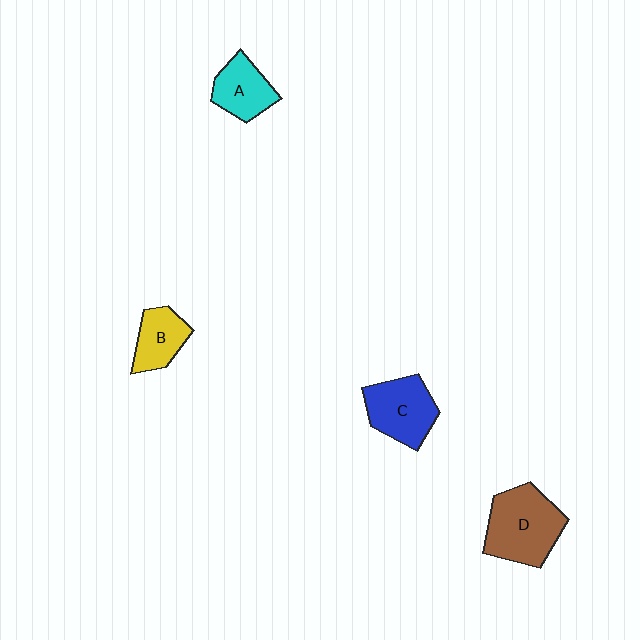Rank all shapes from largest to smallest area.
From largest to smallest: D (brown), C (blue), A (cyan), B (yellow).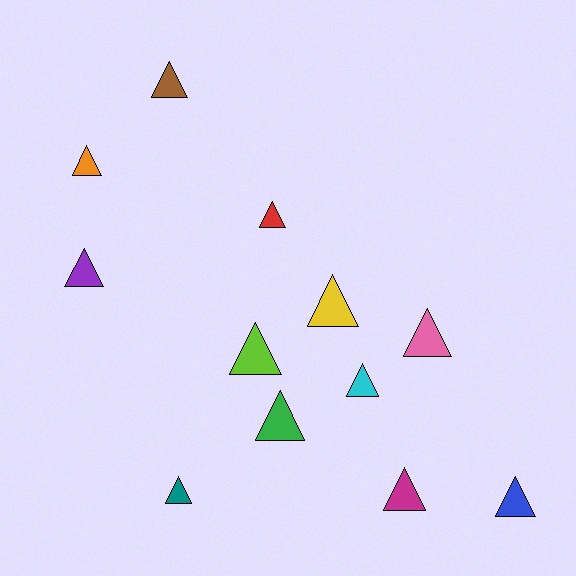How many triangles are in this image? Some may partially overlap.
There are 12 triangles.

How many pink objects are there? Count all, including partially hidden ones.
There is 1 pink object.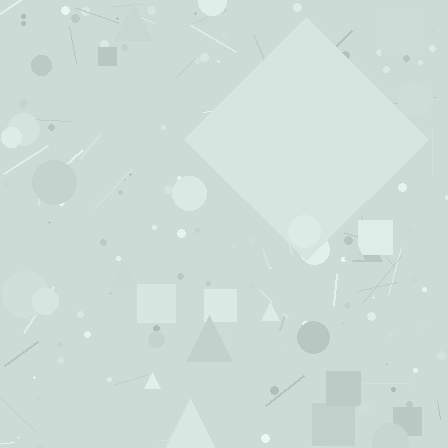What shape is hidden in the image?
A diamond is hidden in the image.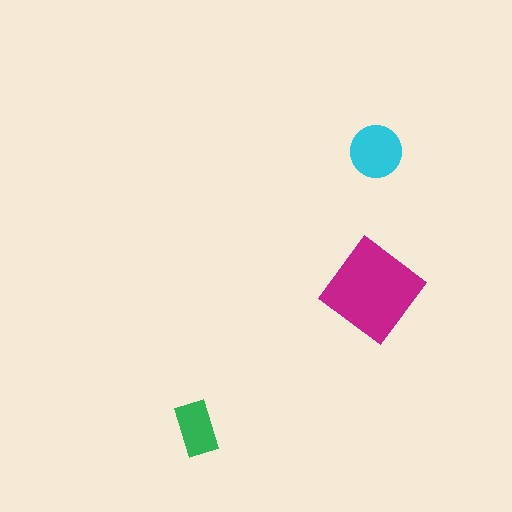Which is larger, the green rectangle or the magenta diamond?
The magenta diamond.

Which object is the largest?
The magenta diamond.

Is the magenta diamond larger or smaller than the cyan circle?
Larger.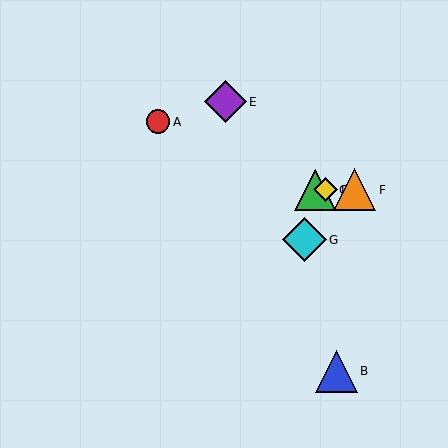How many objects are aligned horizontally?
3 objects (C, D, F) are aligned horizontally.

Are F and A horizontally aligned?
No, F is at y≈190 and A is at y≈122.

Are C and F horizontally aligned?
Yes, both are at y≈190.